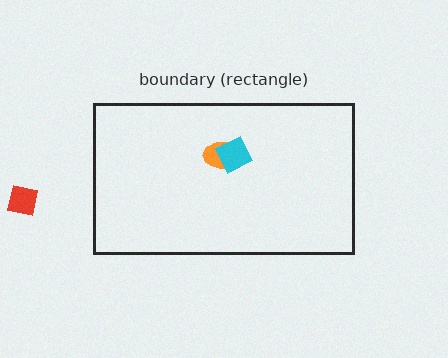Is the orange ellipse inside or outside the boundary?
Inside.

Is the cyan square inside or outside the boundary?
Inside.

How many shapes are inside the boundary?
2 inside, 1 outside.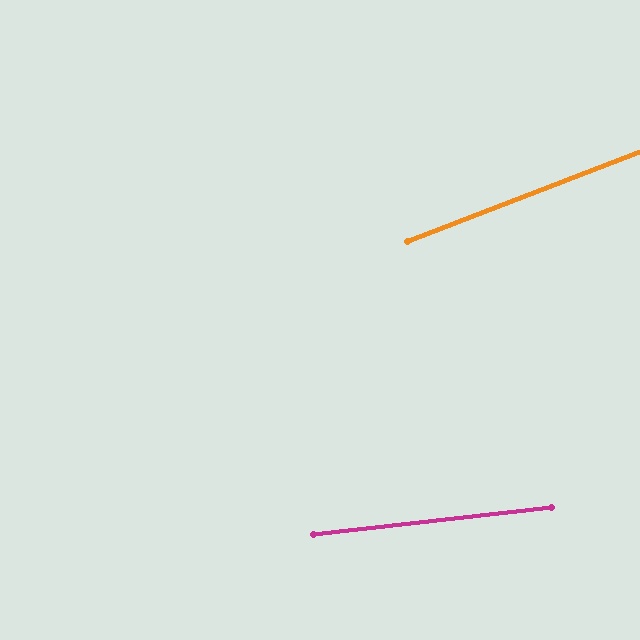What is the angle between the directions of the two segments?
Approximately 15 degrees.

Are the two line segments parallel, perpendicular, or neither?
Neither parallel nor perpendicular — they differ by about 15°.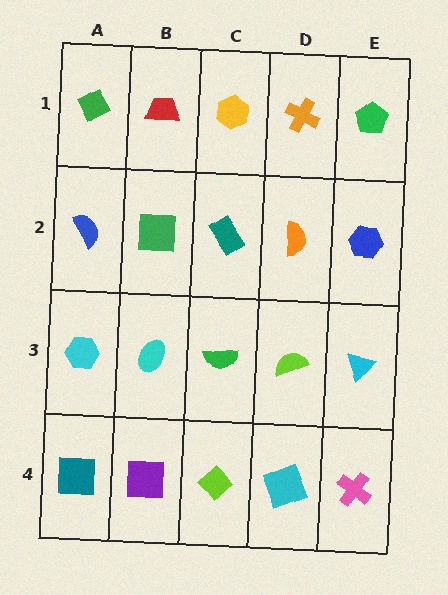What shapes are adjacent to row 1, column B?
A green square (row 2, column B), a green diamond (row 1, column A), a yellow hexagon (row 1, column C).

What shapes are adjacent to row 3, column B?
A green square (row 2, column B), a purple square (row 4, column B), a cyan hexagon (row 3, column A), a green semicircle (row 3, column C).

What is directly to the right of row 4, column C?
A cyan square.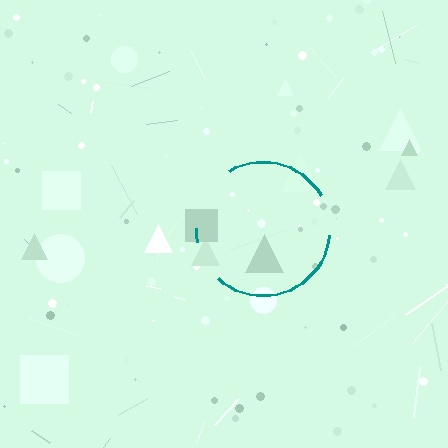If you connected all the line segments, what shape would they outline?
They would outline a circle.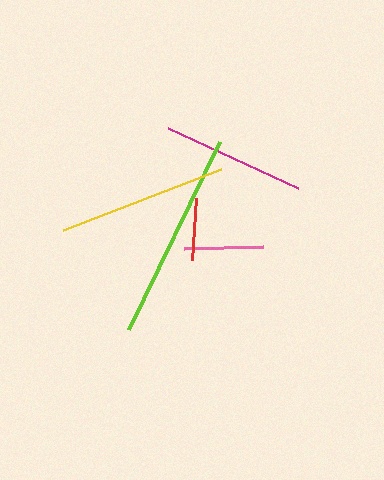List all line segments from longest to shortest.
From longest to shortest: lime, yellow, magenta, pink, red.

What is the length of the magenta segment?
The magenta segment is approximately 143 pixels long.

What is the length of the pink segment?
The pink segment is approximately 78 pixels long.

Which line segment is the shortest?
The red line is the shortest at approximately 62 pixels.